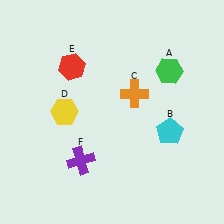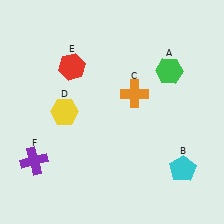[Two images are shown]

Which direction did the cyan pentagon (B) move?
The cyan pentagon (B) moved down.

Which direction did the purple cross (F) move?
The purple cross (F) moved left.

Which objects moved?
The objects that moved are: the cyan pentagon (B), the purple cross (F).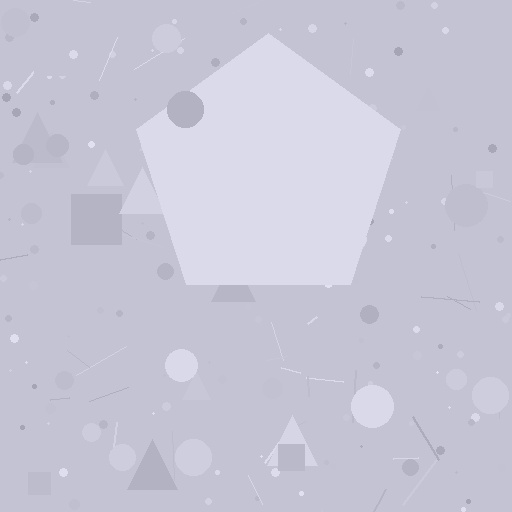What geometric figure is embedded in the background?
A pentagon is embedded in the background.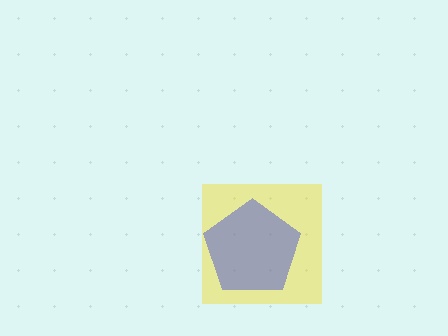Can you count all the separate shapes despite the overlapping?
Yes, there are 2 separate shapes.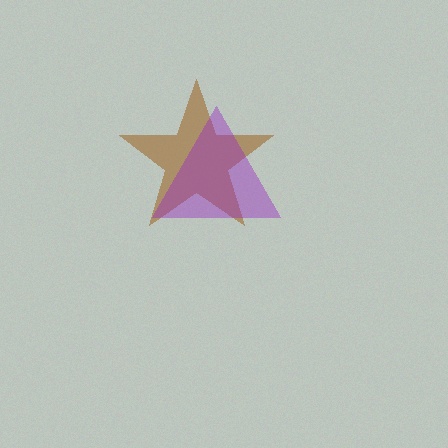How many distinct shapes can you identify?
There are 2 distinct shapes: a brown star, a purple triangle.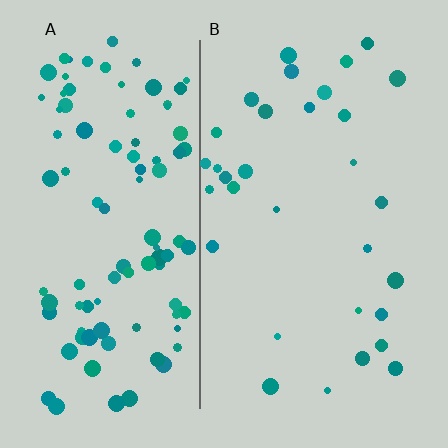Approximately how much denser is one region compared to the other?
Approximately 3.2× — region A over region B.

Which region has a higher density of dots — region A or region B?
A (the left).